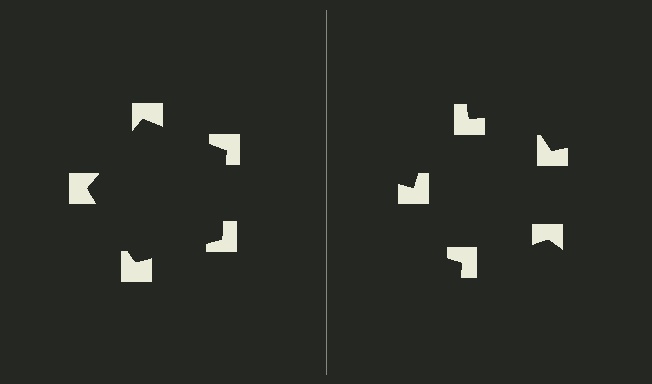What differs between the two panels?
The notched squares are positioned identically on both sides; only the wedge orientations differ. On the left they align to a pentagon; on the right they are misaligned.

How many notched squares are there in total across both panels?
10 — 5 on each side.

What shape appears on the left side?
An illusory pentagon.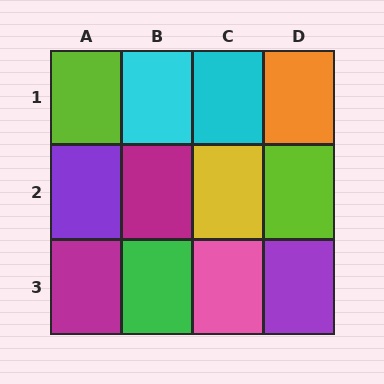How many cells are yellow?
1 cell is yellow.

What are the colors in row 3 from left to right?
Magenta, green, pink, purple.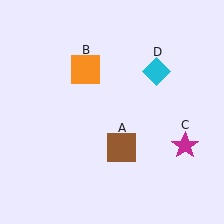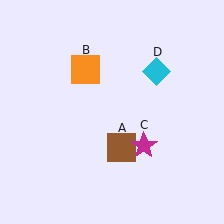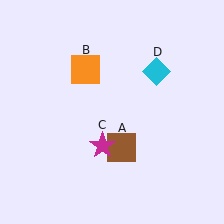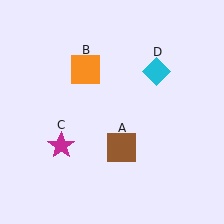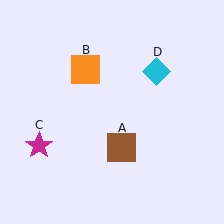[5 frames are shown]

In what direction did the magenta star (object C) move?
The magenta star (object C) moved left.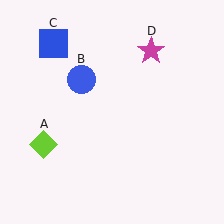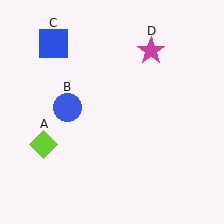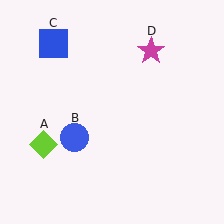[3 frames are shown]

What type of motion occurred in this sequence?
The blue circle (object B) rotated counterclockwise around the center of the scene.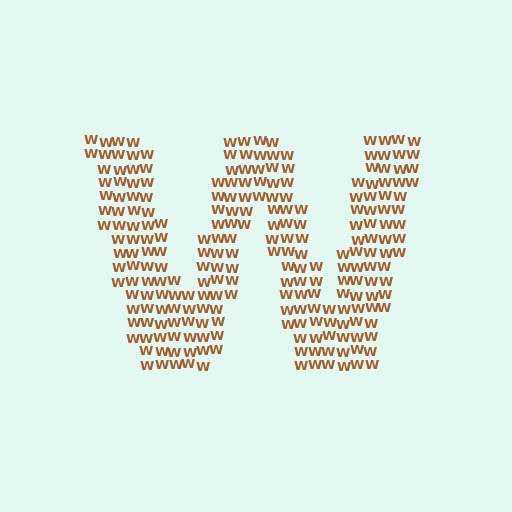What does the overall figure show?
The overall figure shows the letter W.